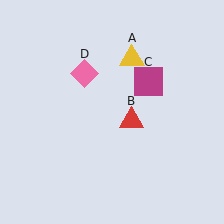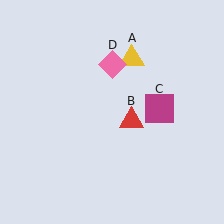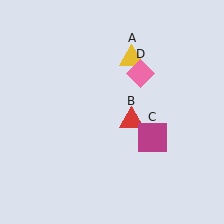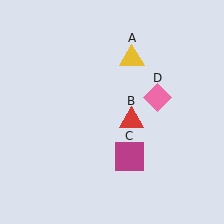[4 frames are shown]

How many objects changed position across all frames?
2 objects changed position: magenta square (object C), pink diamond (object D).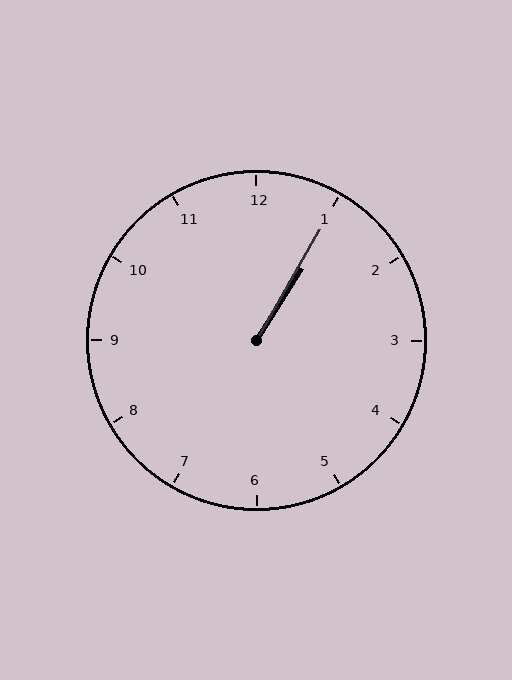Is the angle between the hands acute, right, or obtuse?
It is acute.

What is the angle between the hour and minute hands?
Approximately 2 degrees.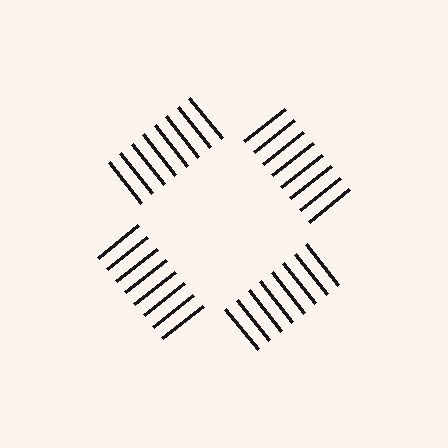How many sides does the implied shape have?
4 sides — the line-ends trace a square.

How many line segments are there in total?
32 — 8 along each of the 4 edges.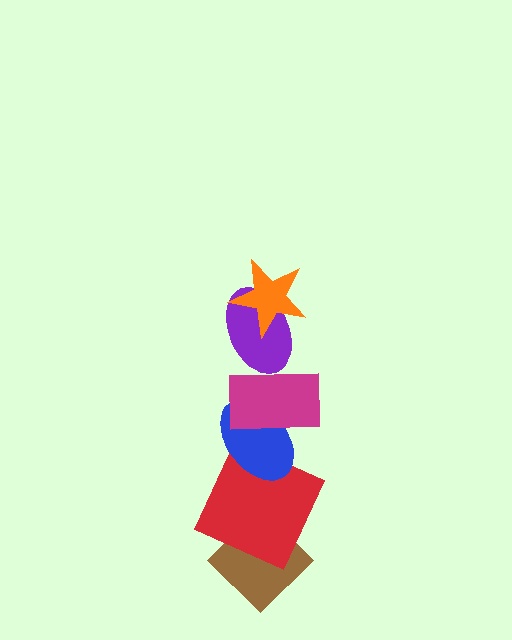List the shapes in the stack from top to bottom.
From top to bottom: the orange star, the purple ellipse, the magenta rectangle, the blue ellipse, the red square, the brown diamond.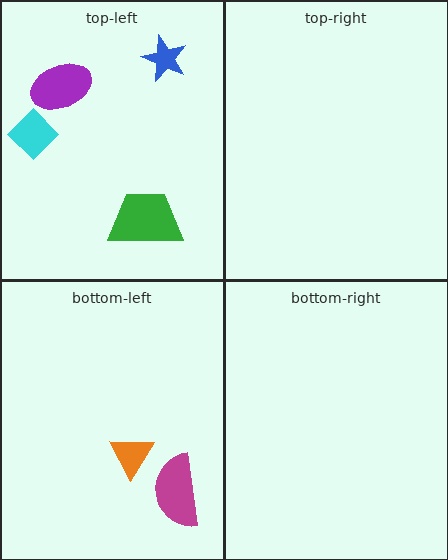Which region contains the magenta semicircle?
The bottom-left region.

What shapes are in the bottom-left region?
The orange triangle, the magenta semicircle.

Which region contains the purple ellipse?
The top-left region.